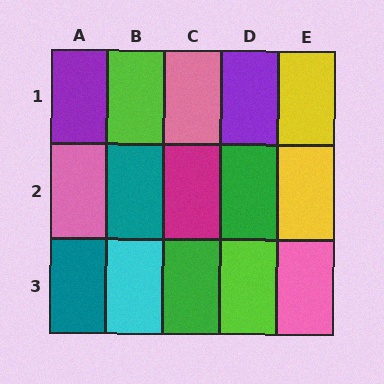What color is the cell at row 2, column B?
Teal.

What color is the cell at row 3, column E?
Pink.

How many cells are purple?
2 cells are purple.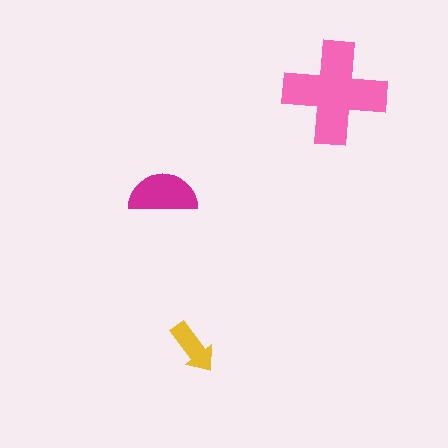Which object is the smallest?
The yellow arrow.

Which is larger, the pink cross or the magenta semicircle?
The pink cross.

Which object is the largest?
The pink cross.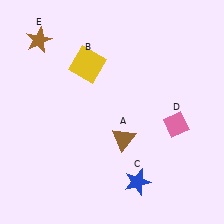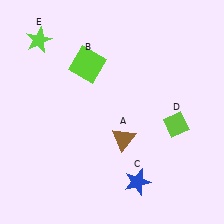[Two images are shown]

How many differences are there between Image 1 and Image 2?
There are 3 differences between the two images.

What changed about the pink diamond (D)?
In Image 1, D is pink. In Image 2, it changed to lime.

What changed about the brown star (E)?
In Image 1, E is brown. In Image 2, it changed to lime.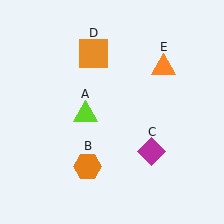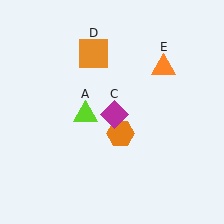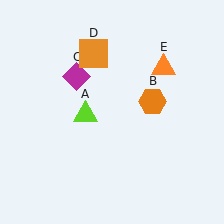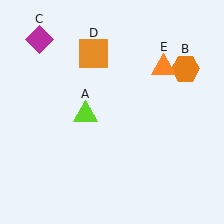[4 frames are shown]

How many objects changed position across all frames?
2 objects changed position: orange hexagon (object B), magenta diamond (object C).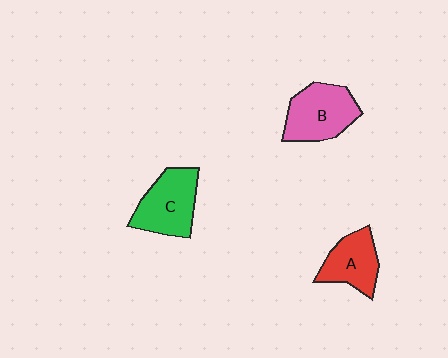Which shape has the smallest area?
Shape A (red).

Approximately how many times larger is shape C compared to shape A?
Approximately 1.2 times.